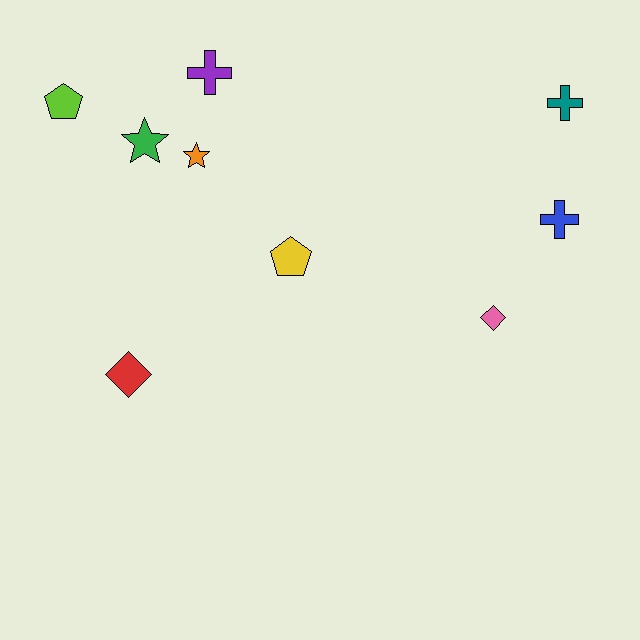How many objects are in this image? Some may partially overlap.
There are 9 objects.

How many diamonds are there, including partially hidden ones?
There are 2 diamonds.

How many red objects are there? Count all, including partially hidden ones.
There is 1 red object.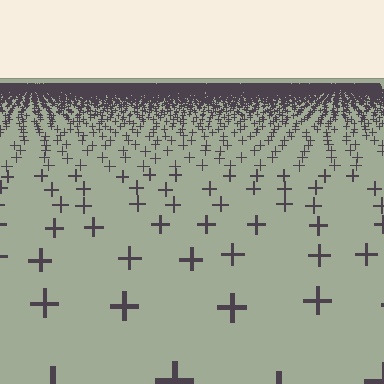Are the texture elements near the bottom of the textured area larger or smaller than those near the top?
Larger. Near the bottom, elements are closer to the viewer and appear at a bigger on-screen size.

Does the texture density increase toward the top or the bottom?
Density increases toward the top.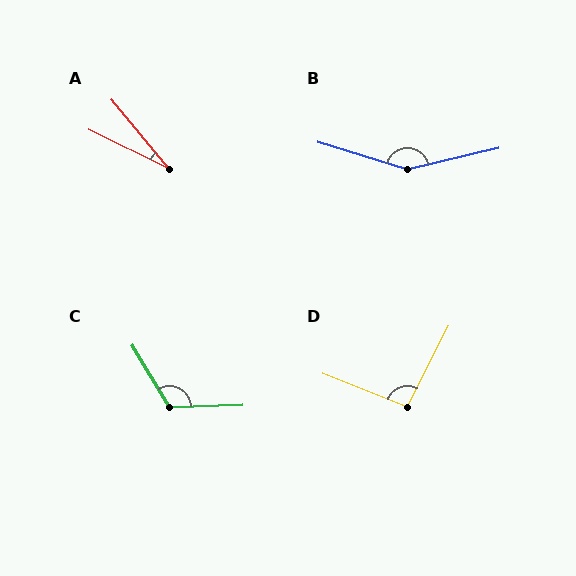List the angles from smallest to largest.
A (25°), D (96°), C (119°), B (150°).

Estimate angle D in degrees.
Approximately 96 degrees.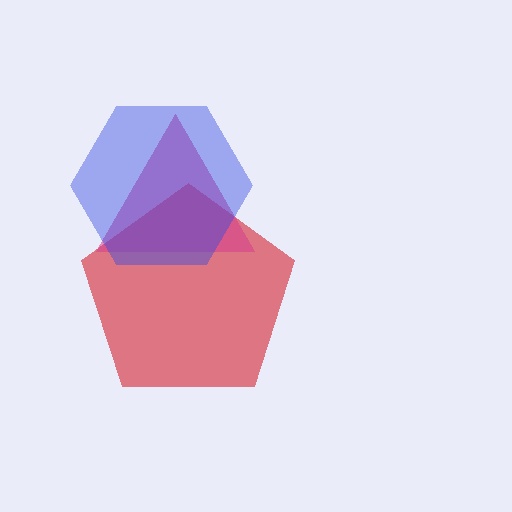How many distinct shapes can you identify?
There are 3 distinct shapes: a red pentagon, a magenta triangle, a blue hexagon.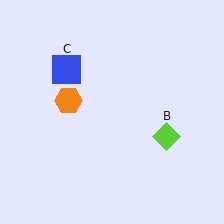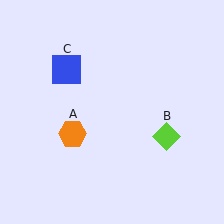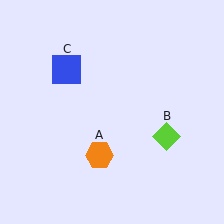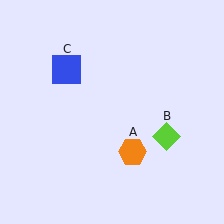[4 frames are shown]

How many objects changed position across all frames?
1 object changed position: orange hexagon (object A).